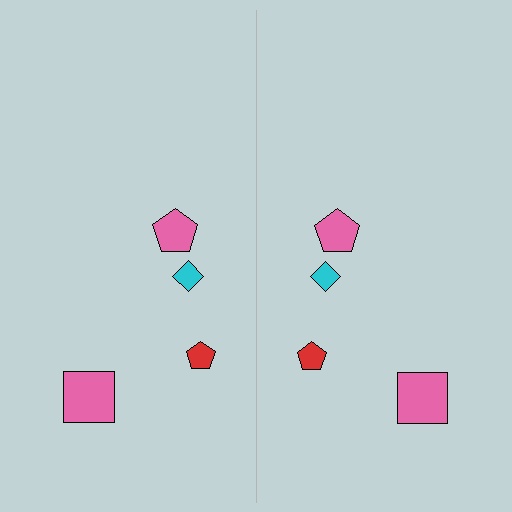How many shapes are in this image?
There are 8 shapes in this image.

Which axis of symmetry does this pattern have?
The pattern has a vertical axis of symmetry running through the center of the image.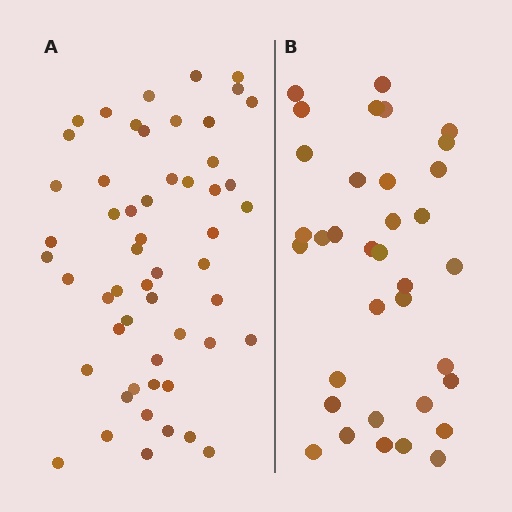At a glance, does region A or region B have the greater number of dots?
Region A (the left region) has more dots.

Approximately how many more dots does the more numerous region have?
Region A has approximately 20 more dots than region B.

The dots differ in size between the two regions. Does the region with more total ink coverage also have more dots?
No. Region B has more total ink coverage because its dots are larger, but region A actually contains more individual dots. Total area can be misleading — the number of items is what matters here.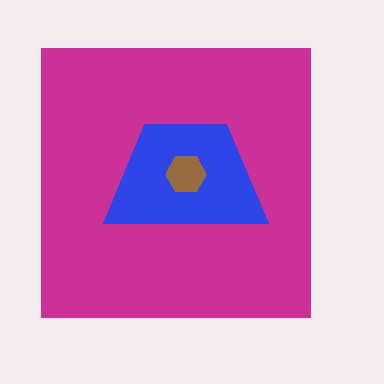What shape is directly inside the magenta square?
The blue trapezoid.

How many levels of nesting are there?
3.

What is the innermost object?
The brown hexagon.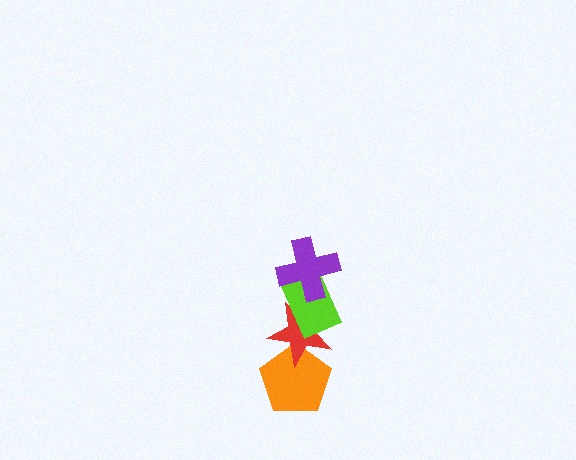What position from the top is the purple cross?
The purple cross is 1st from the top.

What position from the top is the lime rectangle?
The lime rectangle is 2nd from the top.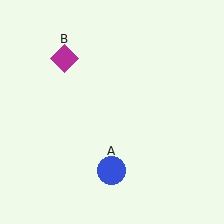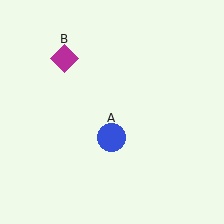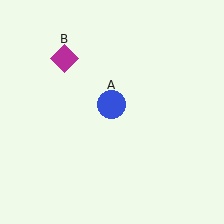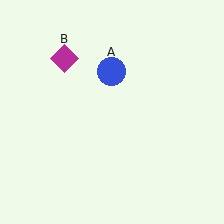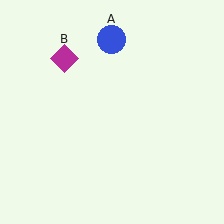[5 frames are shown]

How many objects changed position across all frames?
1 object changed position: blue circle (object A).